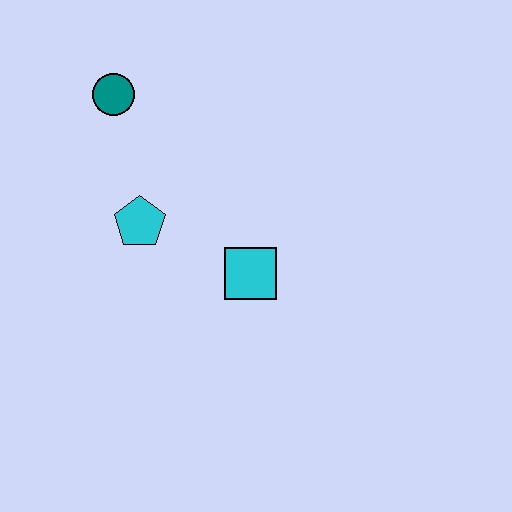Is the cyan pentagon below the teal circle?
Yes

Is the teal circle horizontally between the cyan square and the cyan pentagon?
No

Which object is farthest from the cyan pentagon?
The teal circle is farthest from the cyan pentagon.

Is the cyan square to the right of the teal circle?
Yes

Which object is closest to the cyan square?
The cyan pentagon is closest to the cyan square.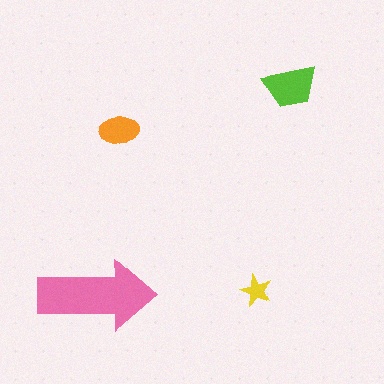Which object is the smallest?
The yellow star.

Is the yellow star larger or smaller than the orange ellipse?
Smaller.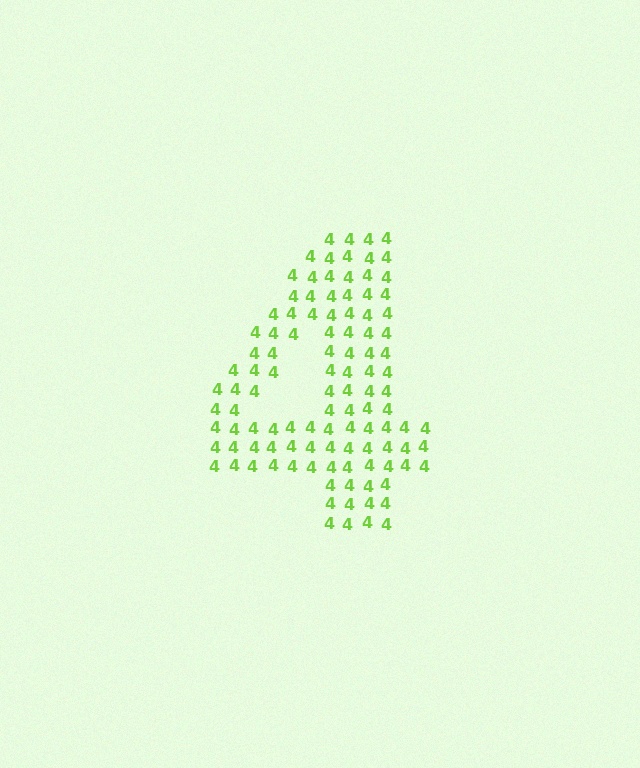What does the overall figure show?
The overall figure shows the digit 4.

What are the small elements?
The small elements are digit 4's.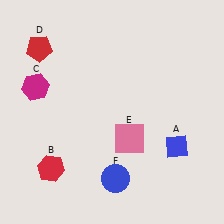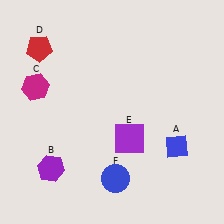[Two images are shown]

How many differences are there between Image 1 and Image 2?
There are 2 differences between the two images.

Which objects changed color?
B changed from red to purple. E changed from pink to purple.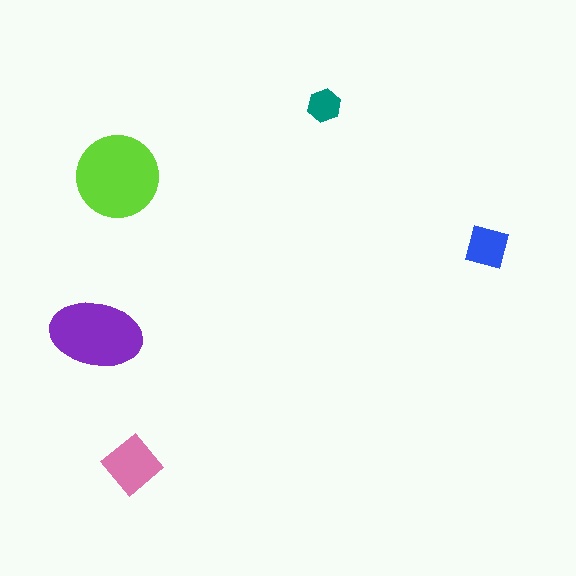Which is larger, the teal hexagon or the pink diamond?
The pink diamond.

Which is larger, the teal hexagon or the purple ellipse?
The purple ellipse.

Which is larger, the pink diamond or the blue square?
The pink diamond.